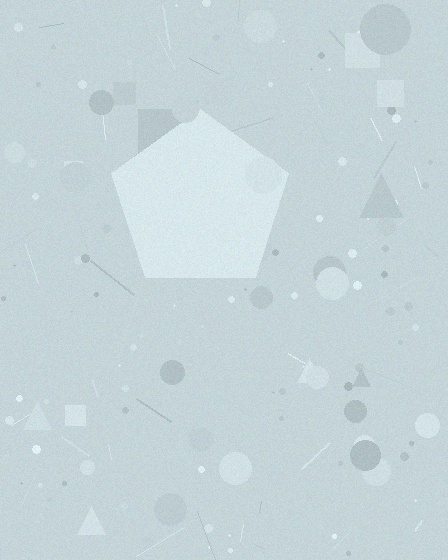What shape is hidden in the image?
A pentagon is hidden in the image.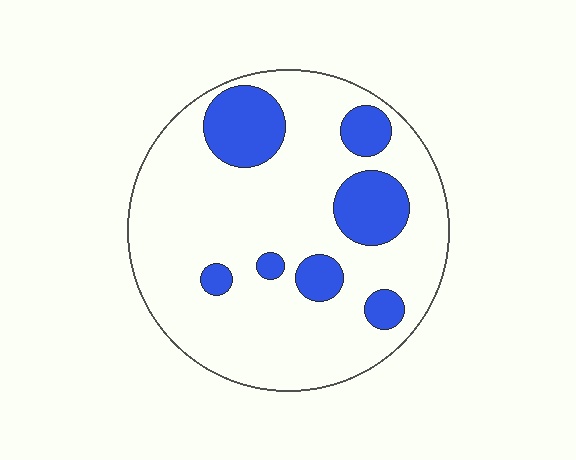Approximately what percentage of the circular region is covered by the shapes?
Approximately 20%.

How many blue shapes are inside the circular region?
7.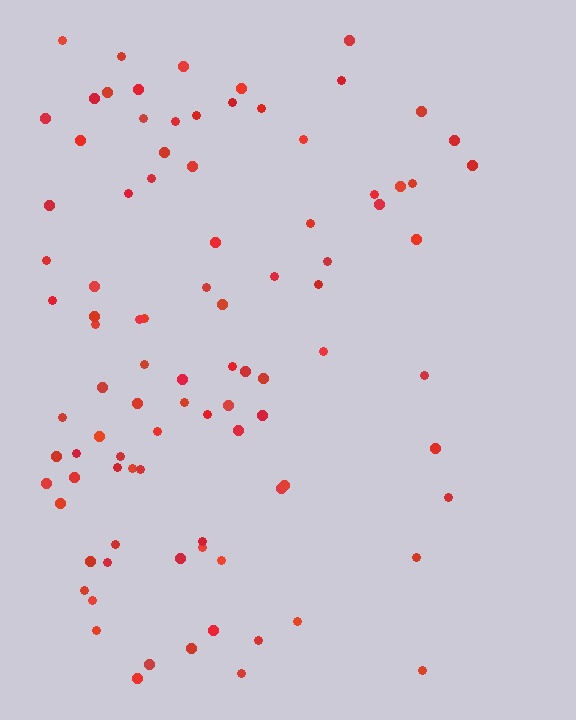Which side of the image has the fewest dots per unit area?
The right.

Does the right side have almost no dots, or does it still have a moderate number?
Still a moderate number, just noticeably fewer than the left.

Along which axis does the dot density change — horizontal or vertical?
Horizontal.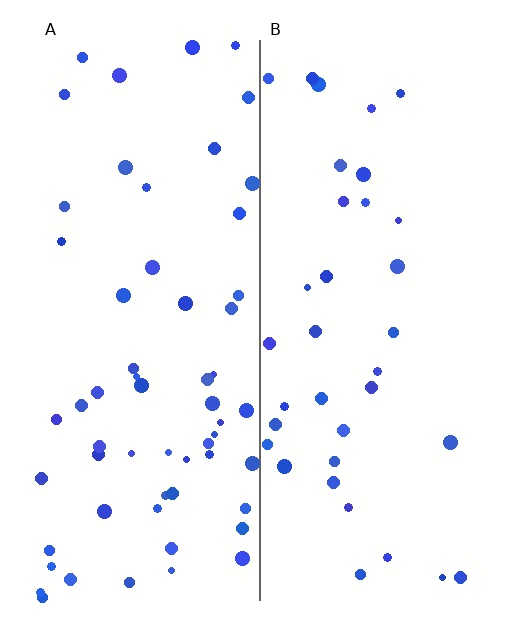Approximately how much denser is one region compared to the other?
Approximately 1.6× — region A over region B.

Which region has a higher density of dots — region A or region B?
A (the left).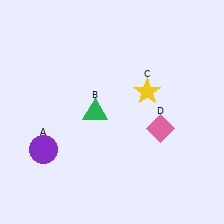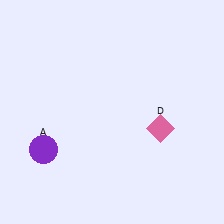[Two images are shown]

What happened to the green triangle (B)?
The green triangle (B) was removed in Image 2. It was in the bottom-left area of Image 1.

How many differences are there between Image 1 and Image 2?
There are 2 differences between the two images.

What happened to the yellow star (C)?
The yellow star (C) was removed in Image 2. It was in the top-right area of Image 1.